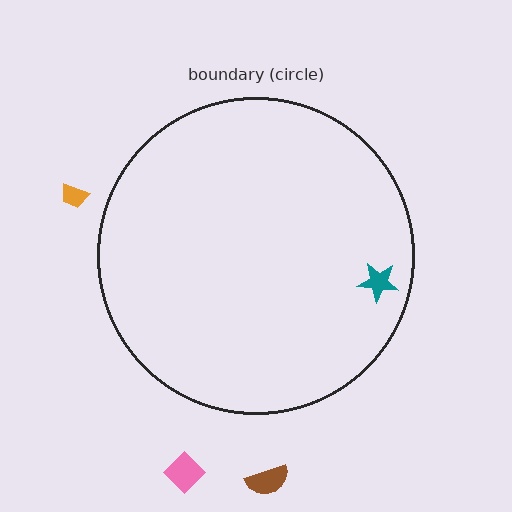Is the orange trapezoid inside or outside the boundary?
Outside.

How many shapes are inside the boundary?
1 inside, 3 outside.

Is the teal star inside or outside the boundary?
Inside.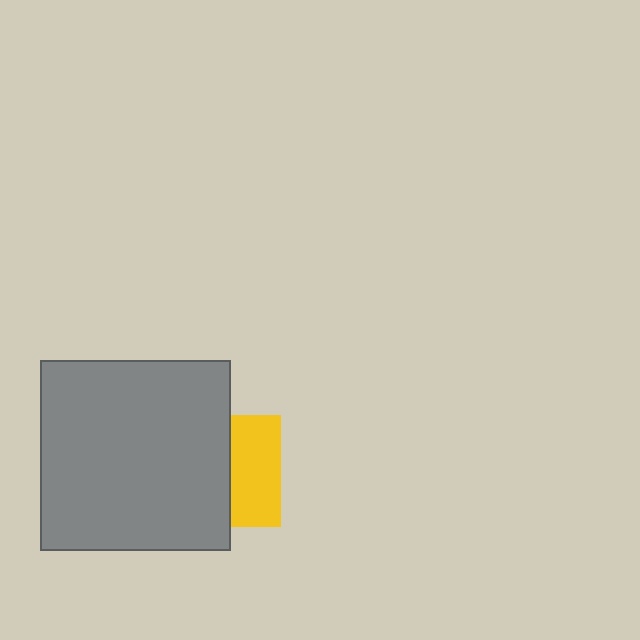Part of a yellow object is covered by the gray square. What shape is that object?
It is a square.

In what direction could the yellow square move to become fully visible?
The yellow square could move right. That would shift it out from behind the gray square entirely.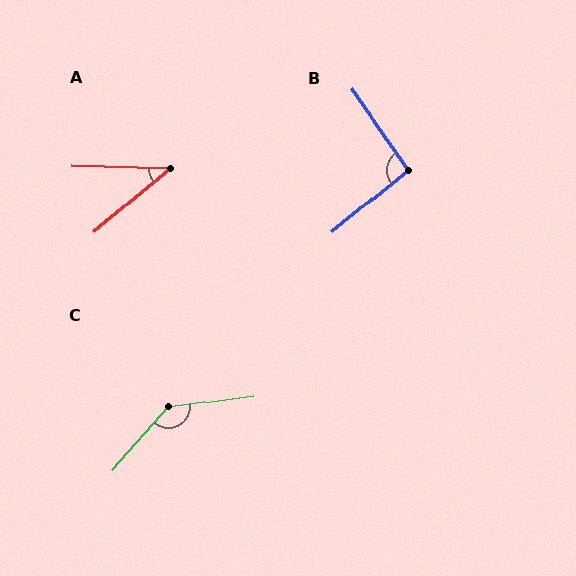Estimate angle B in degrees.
Approximately 94 degrees.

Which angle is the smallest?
A, at approximately 41 degrees.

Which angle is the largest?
C, at approximately 139 degrees.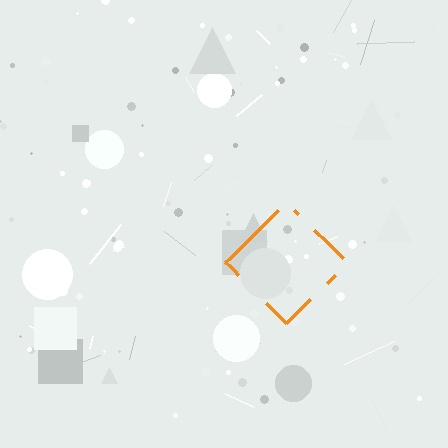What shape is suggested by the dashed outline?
The dashed outline suggests a diamond.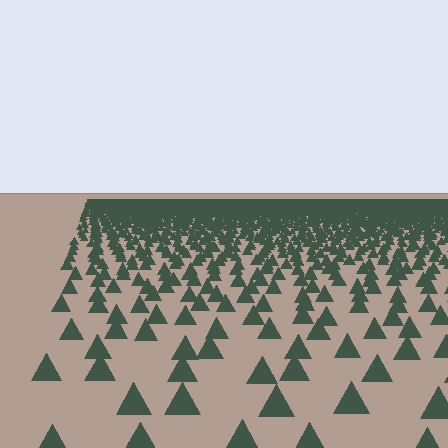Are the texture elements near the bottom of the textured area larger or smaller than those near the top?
Larger. Near the bottom, elements are closer to the viewer and appear at a bigger on-screen size.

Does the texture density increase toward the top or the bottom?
Density increases toward the top.